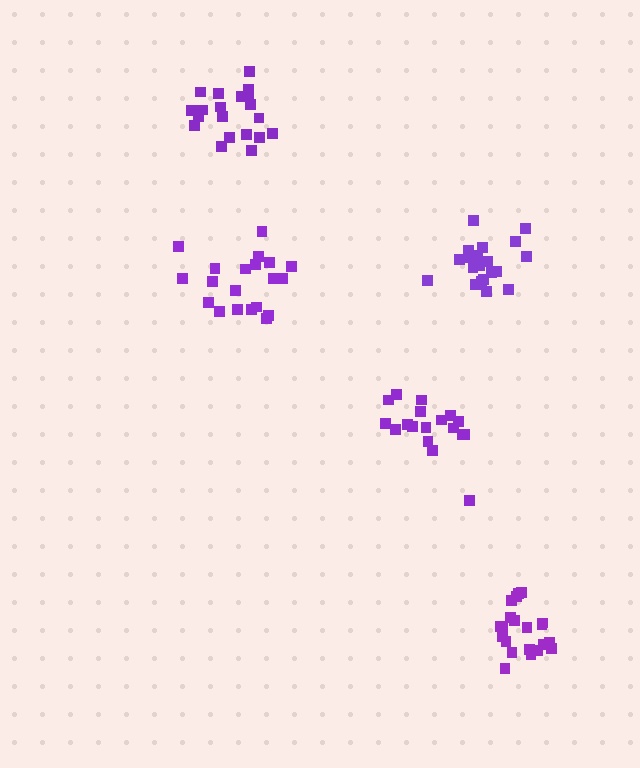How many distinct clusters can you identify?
There are 5 distinct clusters.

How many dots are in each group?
Group 1: 20 dots, Group 2: 18 dots, Group 3: 20 dots, Group 4: 21 dots, Group 5: 21 dots (100 total).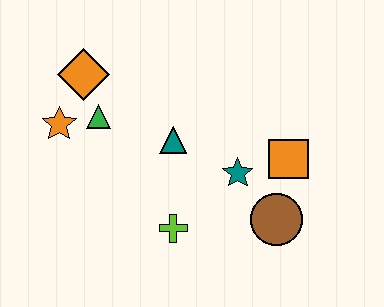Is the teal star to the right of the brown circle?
No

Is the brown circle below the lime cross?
No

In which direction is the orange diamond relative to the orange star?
The orange diamond is above the orange star.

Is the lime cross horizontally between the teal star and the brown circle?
No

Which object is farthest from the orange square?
The orange star is farthest from the orange square.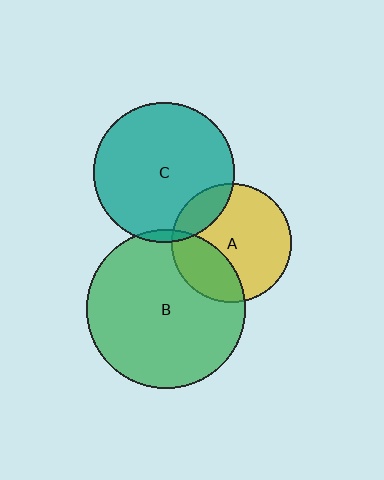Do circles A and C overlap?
Yes.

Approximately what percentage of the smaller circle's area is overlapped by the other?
Approximately 15%.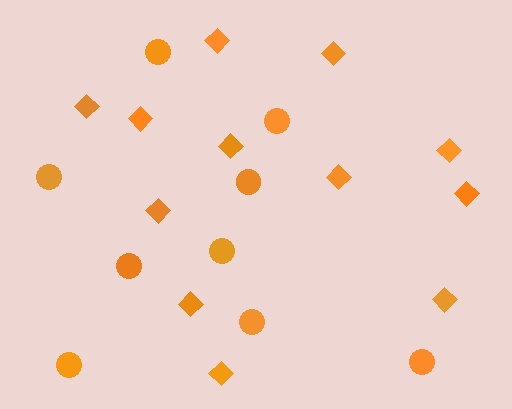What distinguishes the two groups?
There are 2 groups: one group of diamonds (12) and one group of circles (9).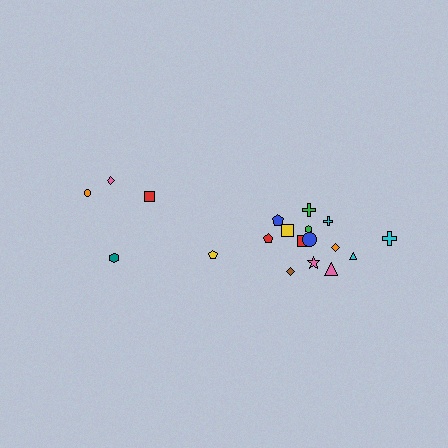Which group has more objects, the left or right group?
The right group.